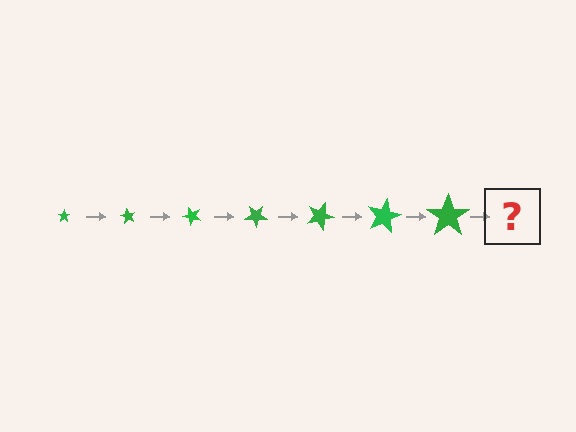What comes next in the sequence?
The next element should be a star, larger than the previous one and rotated 420 degrees from the start.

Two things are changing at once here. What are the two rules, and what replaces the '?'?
The two rules are that the star grows larger each step and it rotates 60 degrees each step. The '?' should be a star, larger than the previous one and rotated 420 degrees from the start.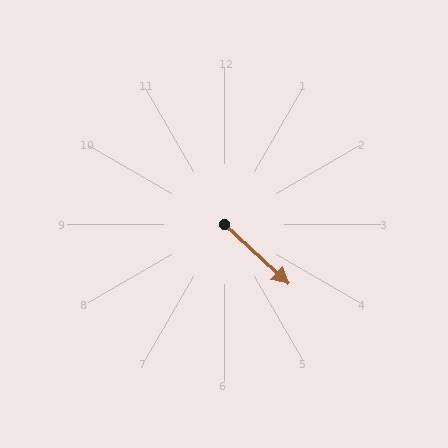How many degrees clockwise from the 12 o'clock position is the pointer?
Approximately 133 degrees.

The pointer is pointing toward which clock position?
Roughly 4 o'clock.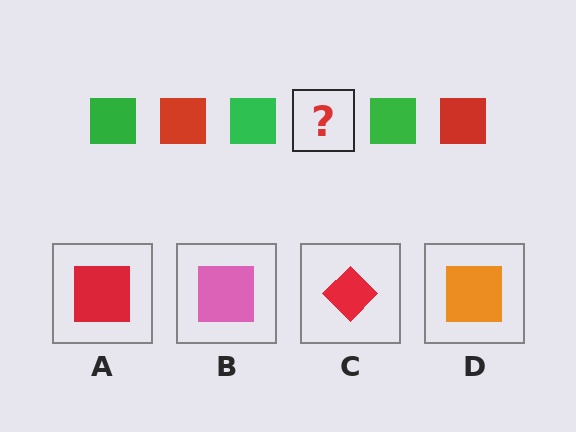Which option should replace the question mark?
Option A.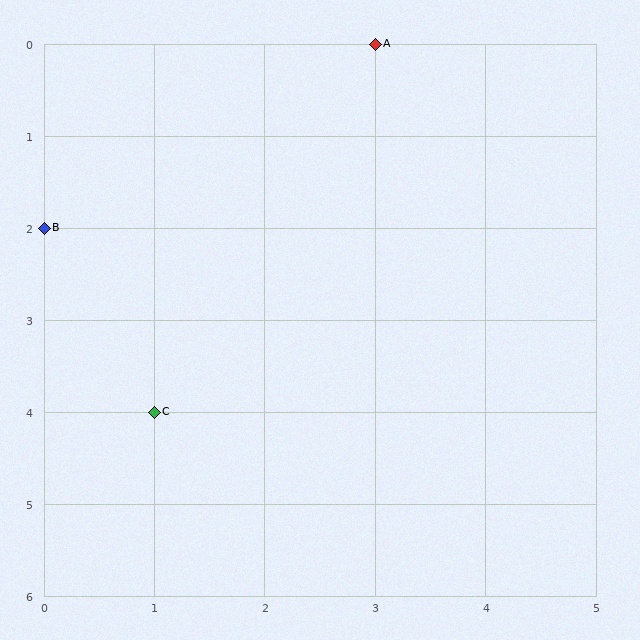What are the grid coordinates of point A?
Point A is at grid coordinates (3, 0).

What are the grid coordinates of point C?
Point C is at grid coordinates (1, 4).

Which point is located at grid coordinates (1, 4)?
Point C is at (1, 4).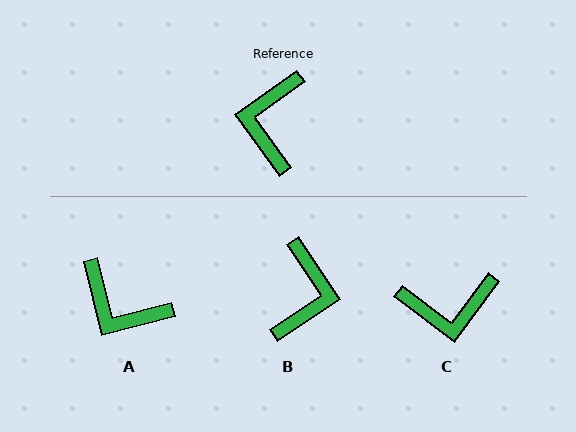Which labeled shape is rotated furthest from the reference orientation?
B, about 178 degrees away.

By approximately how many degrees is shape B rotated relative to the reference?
Approximately 178 degrees counter-clockwise.